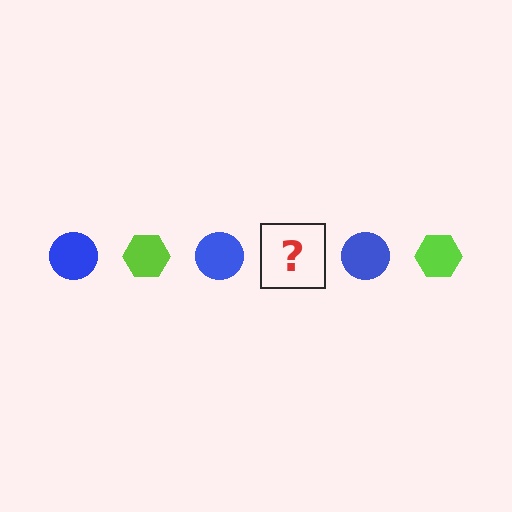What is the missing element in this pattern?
The missing element is a lime hexagon.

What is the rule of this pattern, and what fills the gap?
The rule is that the pattern alternates between blue circle and lime hexagon. The gap should be filled with a lime hexagon.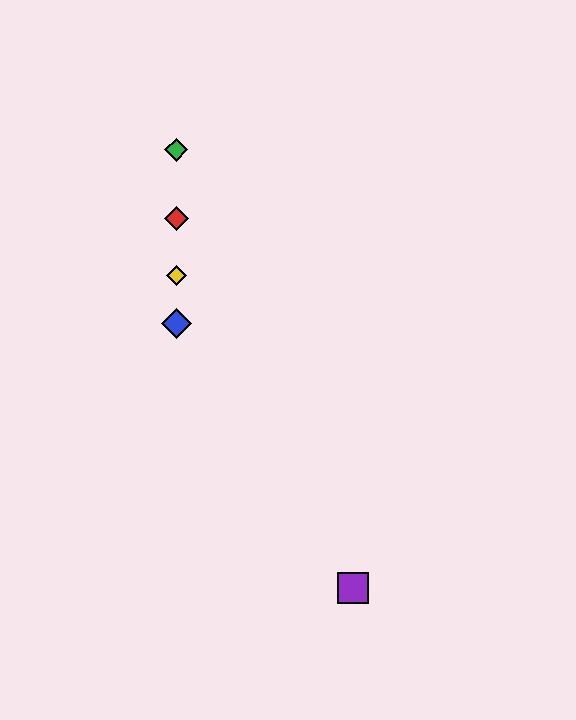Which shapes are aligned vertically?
The red diamond, the blue diamond, the green diamond, the yellow diamond are aligned vertically.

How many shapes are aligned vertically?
4 shapes (the red diamond, the blue diamond, the green diamond, the yellow diamond) are aligned vertically.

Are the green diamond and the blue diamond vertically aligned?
Yes, both are at x≈176.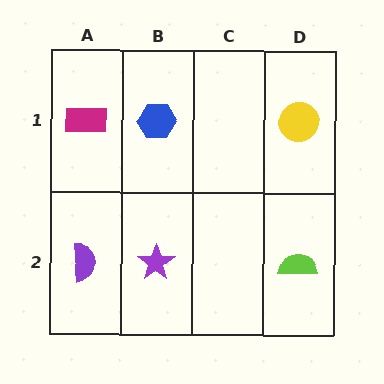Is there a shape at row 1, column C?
No, that cell is empty.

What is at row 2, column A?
A purple semicircle.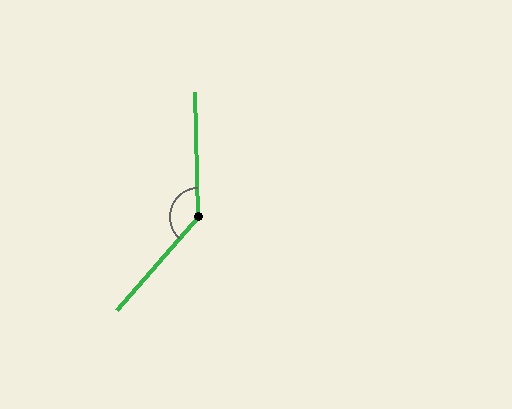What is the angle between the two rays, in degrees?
Approximately 137 degrees.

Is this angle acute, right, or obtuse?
It is obtuse.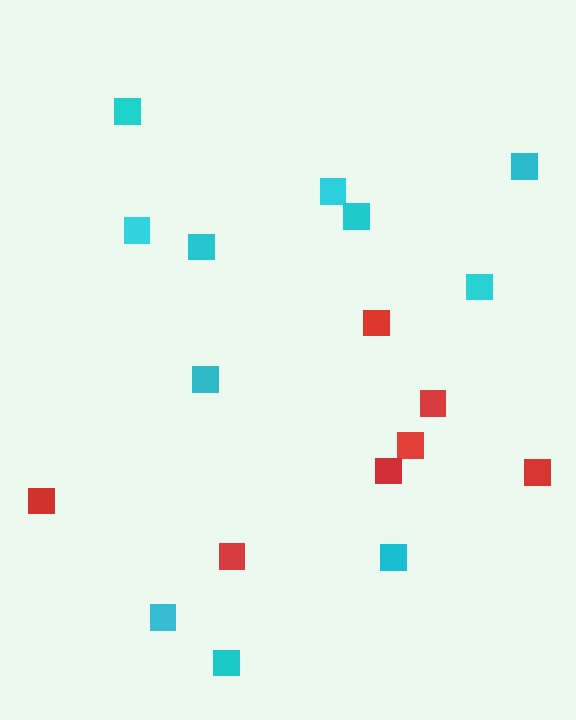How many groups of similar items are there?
There are 2 groups: one group of red squares (7) and one group of cyan squares (11).